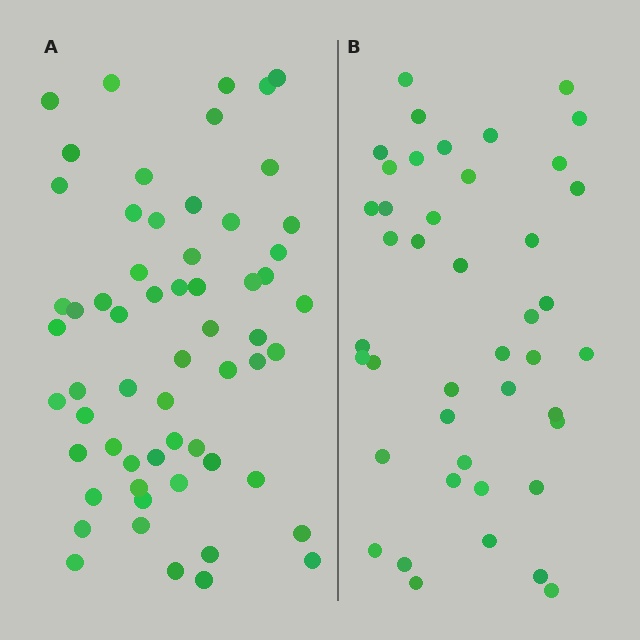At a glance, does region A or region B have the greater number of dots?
Region A (the left region) has more dots.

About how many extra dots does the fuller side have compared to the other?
Region A has approximately 15 more dots than region B.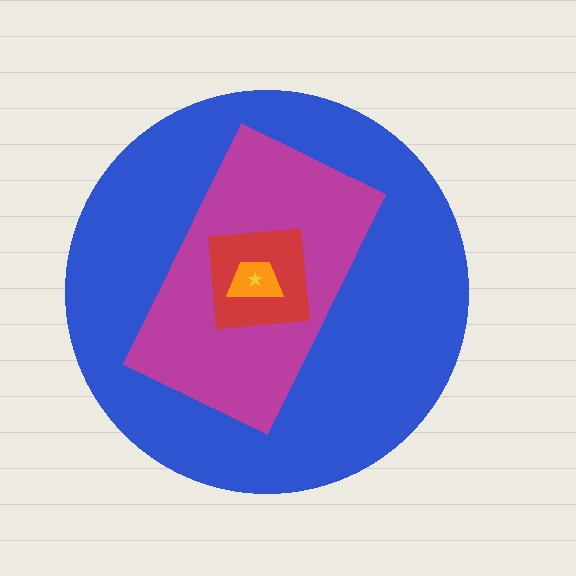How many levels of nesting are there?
5.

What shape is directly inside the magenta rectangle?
The red square.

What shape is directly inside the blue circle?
The magenta rectangle.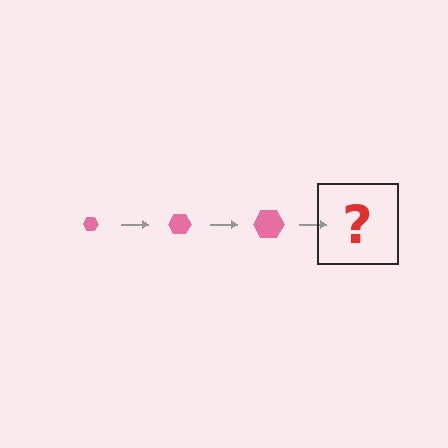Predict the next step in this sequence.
The next step is a pink hexagon, larger than the previous one.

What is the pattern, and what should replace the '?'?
The pattern is that the hexagon gets progressively larger each step. The '?' should be a pink hexagon, larger than the previous one.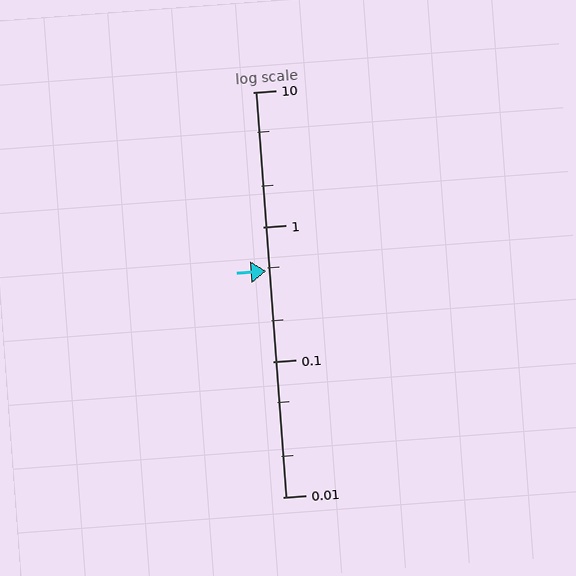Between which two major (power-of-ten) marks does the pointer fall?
The pointer is between 0.1 and 1.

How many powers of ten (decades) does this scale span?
The scale spans 3 decades, from 0.01 to 10.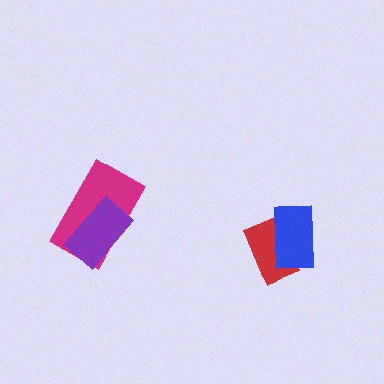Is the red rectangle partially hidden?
Yes, it is partially covered by another shape.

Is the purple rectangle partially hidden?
No, no other shape covers it.